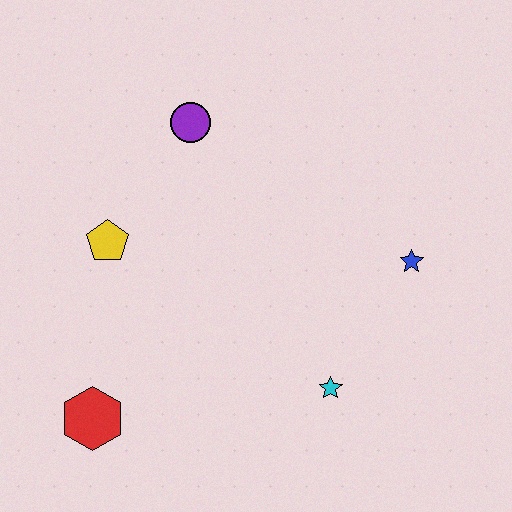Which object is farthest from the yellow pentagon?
The blue star is farthest from the yellow pentagon.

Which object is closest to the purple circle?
The yellow pentagon is closest to the purple circle.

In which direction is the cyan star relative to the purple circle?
The cyan star is below the purple circle.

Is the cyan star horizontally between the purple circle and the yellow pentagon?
No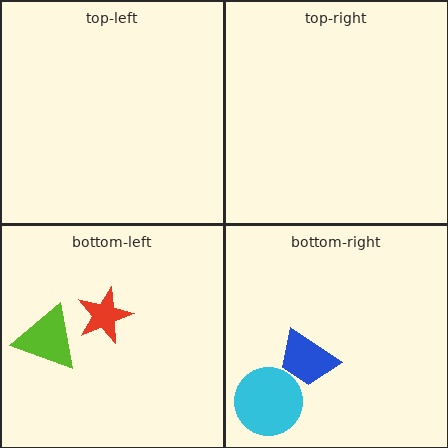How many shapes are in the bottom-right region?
2.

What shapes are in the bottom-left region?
The lime triangle, the red star.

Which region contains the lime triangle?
The bottom-left region.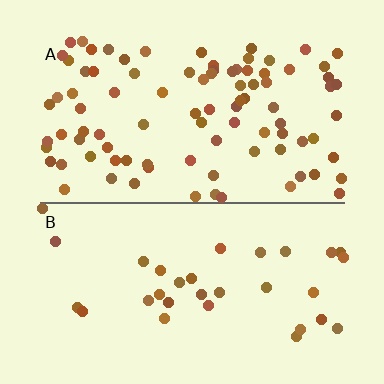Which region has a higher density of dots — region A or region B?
A (the top).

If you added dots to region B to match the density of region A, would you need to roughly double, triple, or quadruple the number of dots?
Approximately triple.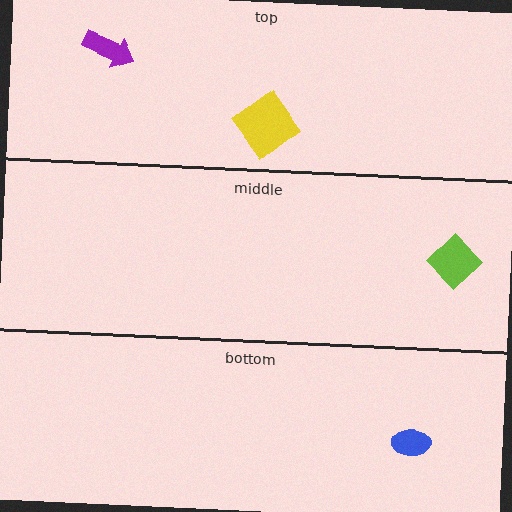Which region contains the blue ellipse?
The bottom region.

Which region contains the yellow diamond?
The top region.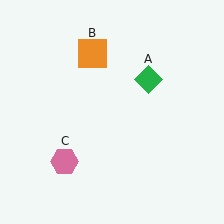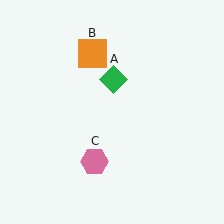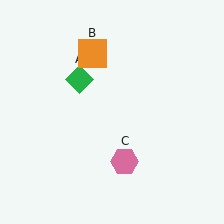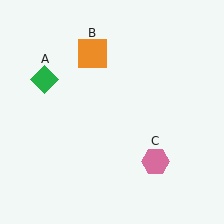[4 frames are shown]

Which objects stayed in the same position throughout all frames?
Orange square (object B) remained stationary.